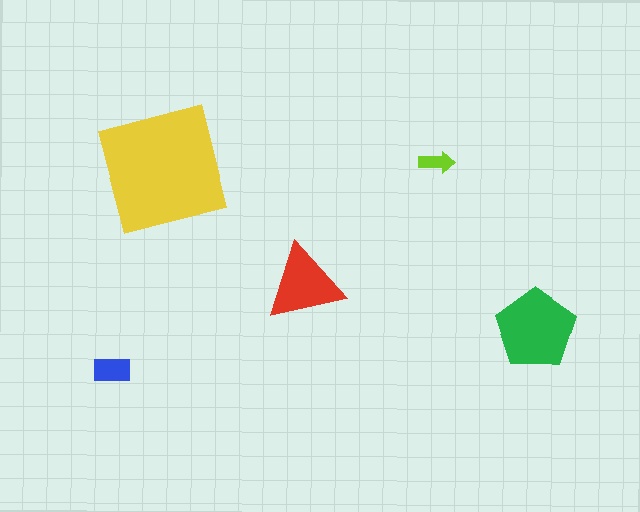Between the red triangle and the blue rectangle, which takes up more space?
The red triangle.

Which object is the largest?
The yellow square.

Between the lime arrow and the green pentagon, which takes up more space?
The green pentagon.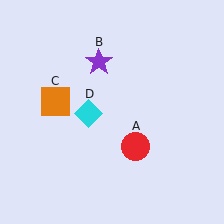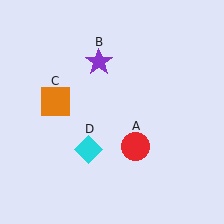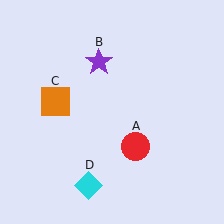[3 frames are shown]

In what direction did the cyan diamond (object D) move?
The cyan diamond (object D) moved down.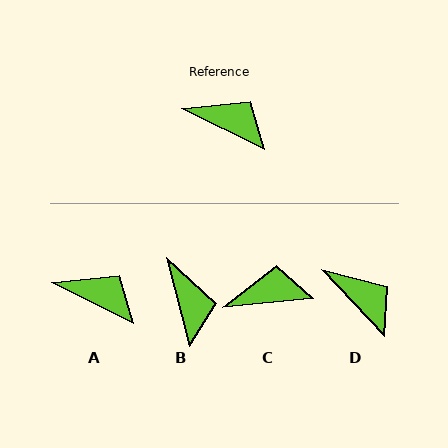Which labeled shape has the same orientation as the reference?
A.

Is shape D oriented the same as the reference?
No, it is off by about 20 degrees.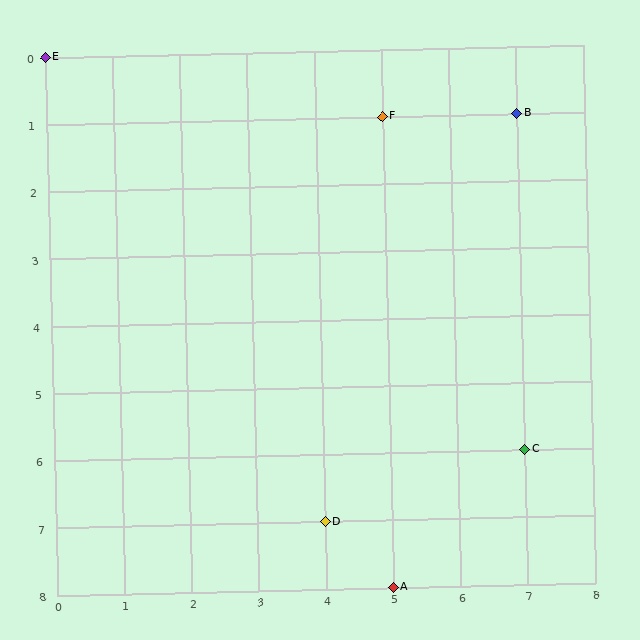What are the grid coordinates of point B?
Point B is at grid coordinates (7, 1).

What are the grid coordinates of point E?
Point E is at grid coordinates (0, 0).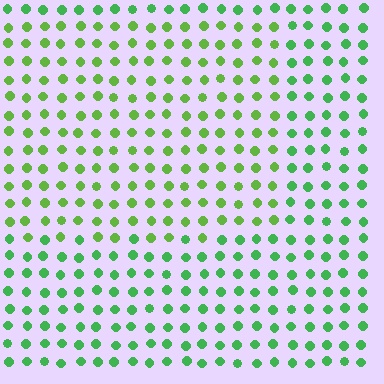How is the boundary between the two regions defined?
The boundary is defined purely by a slight shift in hue (about 27 degrees). Spacing, size, and orientation are identical on both sides.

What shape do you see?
I see a rectangle.